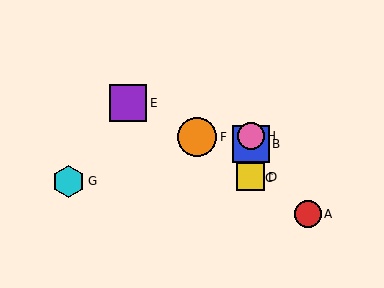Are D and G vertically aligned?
No, D is at x≈251 and G is at x≈69.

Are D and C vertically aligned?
Yes, both are at x≈251.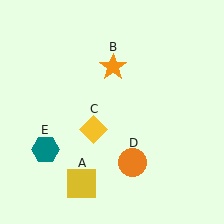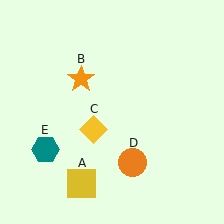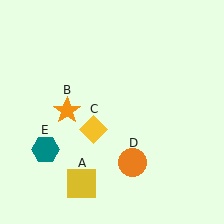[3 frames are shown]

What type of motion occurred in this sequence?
The orange star (object B) rotated counterclockwise around the center of the scene.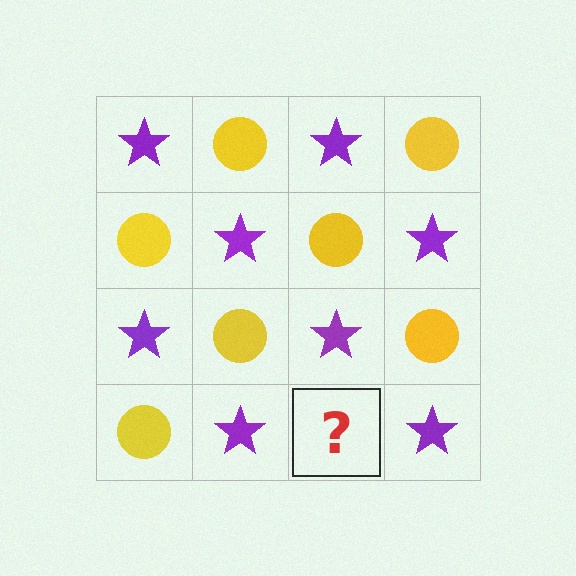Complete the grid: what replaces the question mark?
The question mark should be replaced with a yellow circle.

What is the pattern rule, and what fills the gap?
The rule is that it alternates purple star and yellow circle in a checkerboard pattern. The gap should be filled with a yellow circle.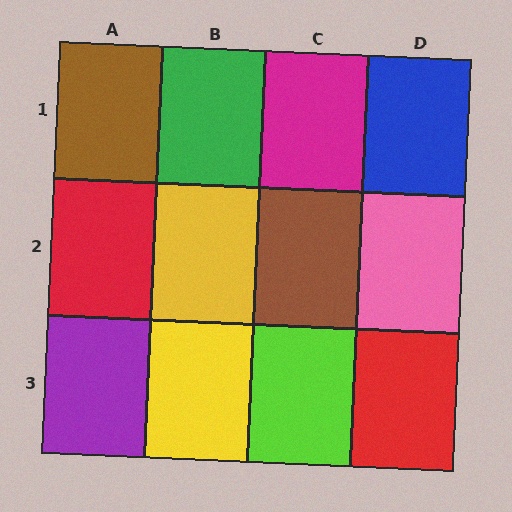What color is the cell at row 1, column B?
Green.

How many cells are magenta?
1 cell is magenta.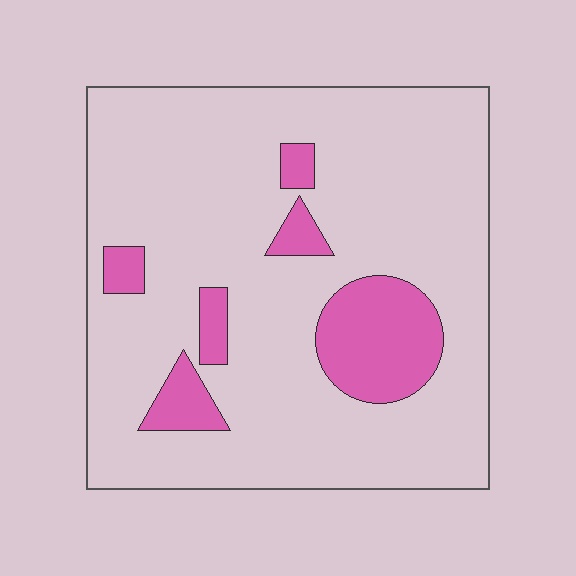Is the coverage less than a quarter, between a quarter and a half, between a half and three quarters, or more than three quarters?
Less than a quarter.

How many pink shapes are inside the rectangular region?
6.